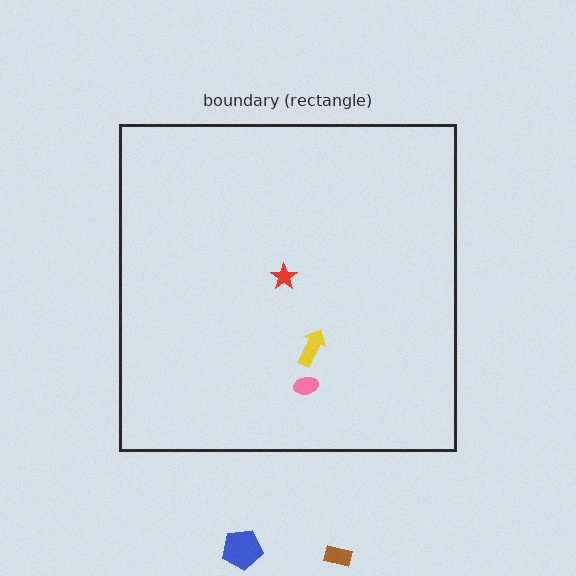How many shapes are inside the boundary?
3 inside, 2 outside.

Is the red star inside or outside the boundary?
Inside.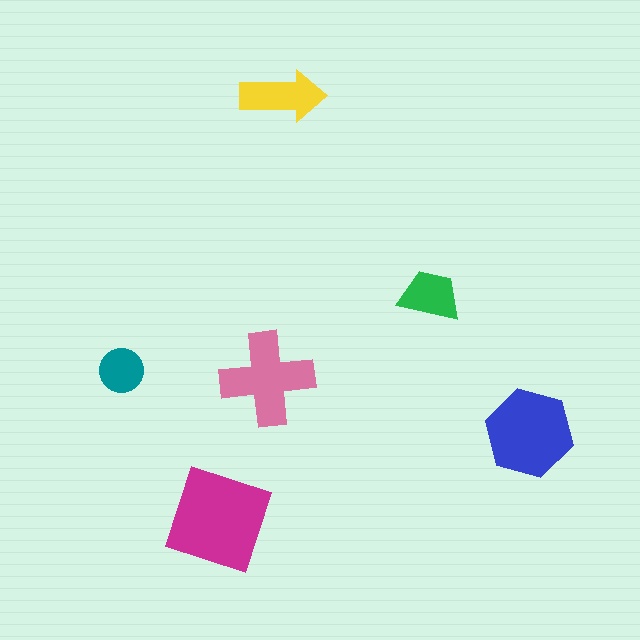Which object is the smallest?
The teal circle.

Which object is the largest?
The magenta diamond.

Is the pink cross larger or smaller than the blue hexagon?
Smaller.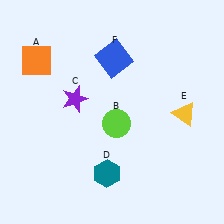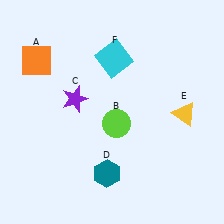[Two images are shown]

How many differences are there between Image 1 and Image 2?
There is 1 difference between the two images.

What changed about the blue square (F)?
In Image 1, F is blue. In Image 2, it changed to cyan.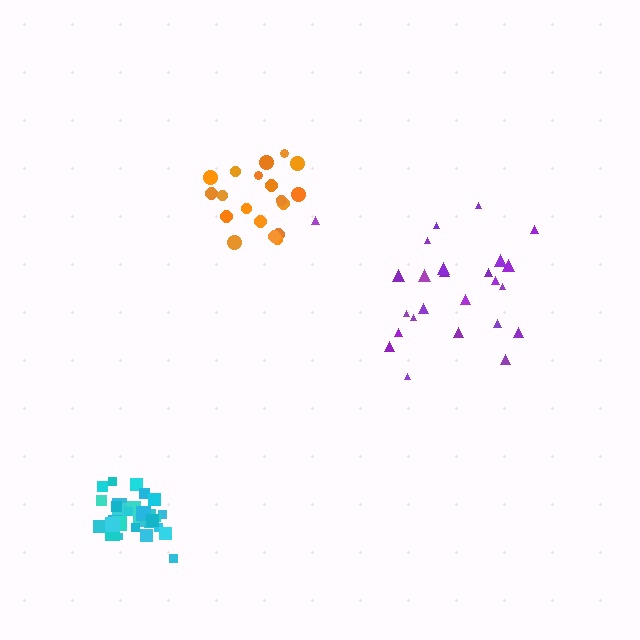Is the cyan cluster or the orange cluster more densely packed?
Cyan.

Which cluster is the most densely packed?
Cyan.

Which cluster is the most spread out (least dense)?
Purple.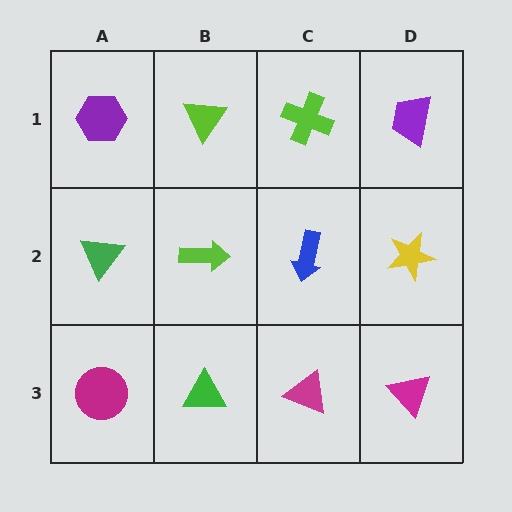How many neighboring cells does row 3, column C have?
3.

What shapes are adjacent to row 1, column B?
A lime arrow (row 2, column B), a purple hexagon (row 1, column A), a lime cross (row 1, column C).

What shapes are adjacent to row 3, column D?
A yellow star (row 2, column D), a magenta triangle (row 3, column C).